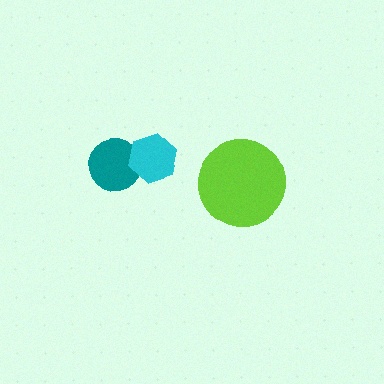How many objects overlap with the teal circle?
1 object overlaps with the teal circle.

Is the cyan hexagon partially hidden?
No, no other shape covers it.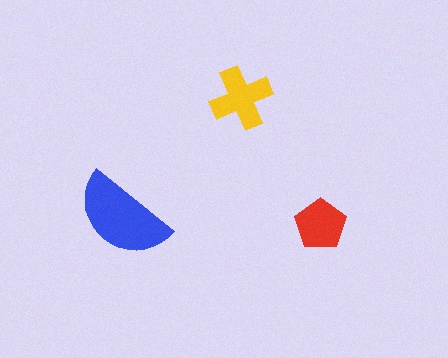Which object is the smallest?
The red pentagon.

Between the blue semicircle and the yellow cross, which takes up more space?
The blue semicircle.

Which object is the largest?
The blue semicircle.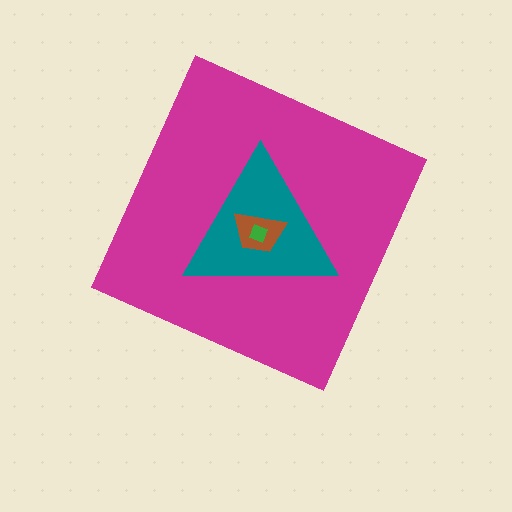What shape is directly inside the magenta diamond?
The teal triangle.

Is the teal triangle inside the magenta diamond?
Yes.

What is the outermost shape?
The magenta diamond.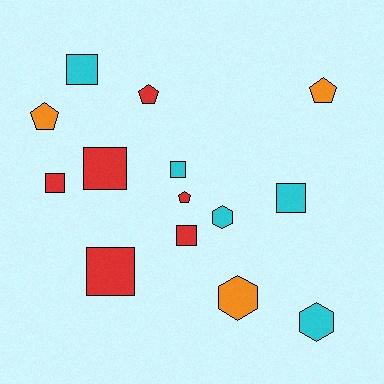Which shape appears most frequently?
Square, with 7 objects.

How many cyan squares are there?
There are 3 cyan squares.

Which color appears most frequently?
Red, with 6 objects.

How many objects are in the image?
There are 14 objects.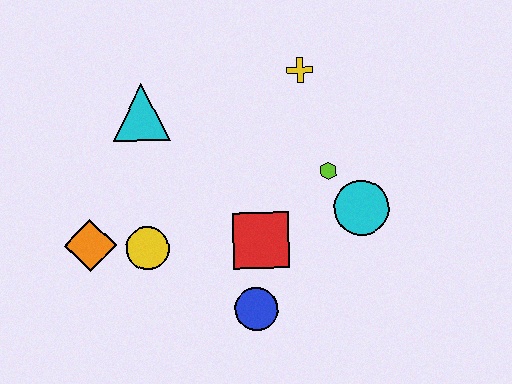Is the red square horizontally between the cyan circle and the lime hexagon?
No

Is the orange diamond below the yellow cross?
Yes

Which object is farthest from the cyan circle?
The orange diamond is farthest from the cyan circle.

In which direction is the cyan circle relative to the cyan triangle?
The cyan circle is to the right of the cyan triangle.